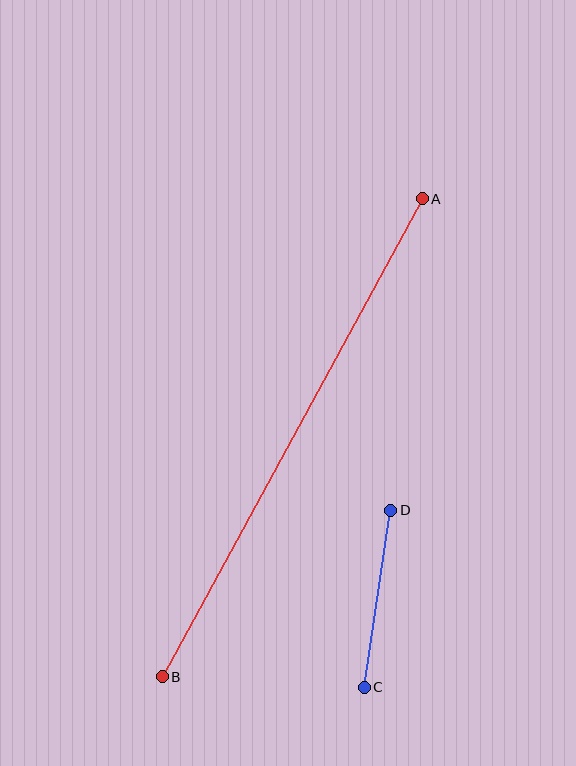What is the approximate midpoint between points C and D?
The midpoint is at approximately (377, 599) pixels.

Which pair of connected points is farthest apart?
Points A and B are farthest apart.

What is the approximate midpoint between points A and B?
The midpoint is at approximately (292, 438) pixels.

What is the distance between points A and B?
The distance is approximately 544 pixels.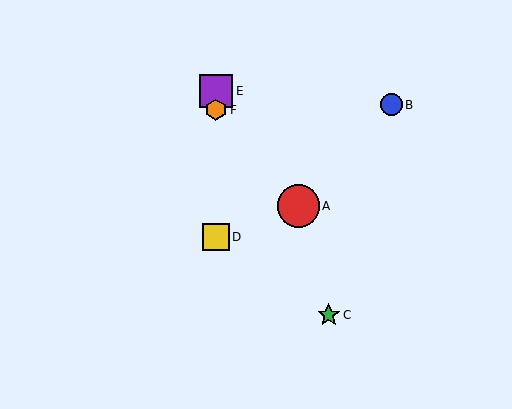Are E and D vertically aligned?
Yes, both are at x≈216.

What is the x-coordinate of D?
Object D is at x≈216.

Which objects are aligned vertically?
Objects D, E, F are aligned vertically.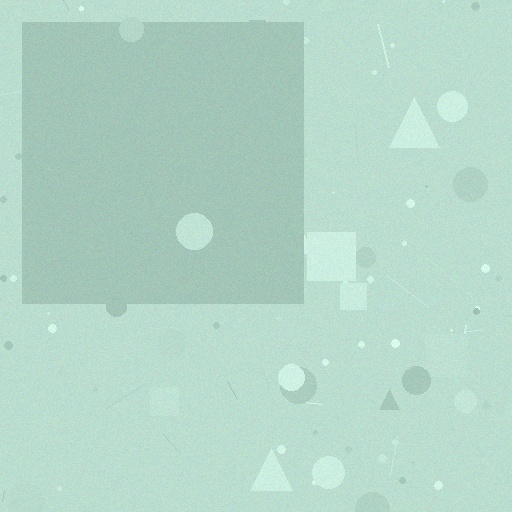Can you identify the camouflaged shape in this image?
The camouflaged shape is a square.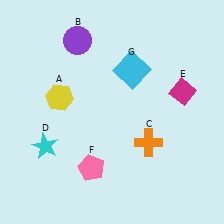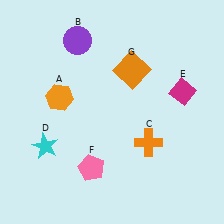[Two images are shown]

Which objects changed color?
A changed from yellow to orange. G changed from cyan to orange.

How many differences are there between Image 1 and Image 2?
There are 2 differences between the two images.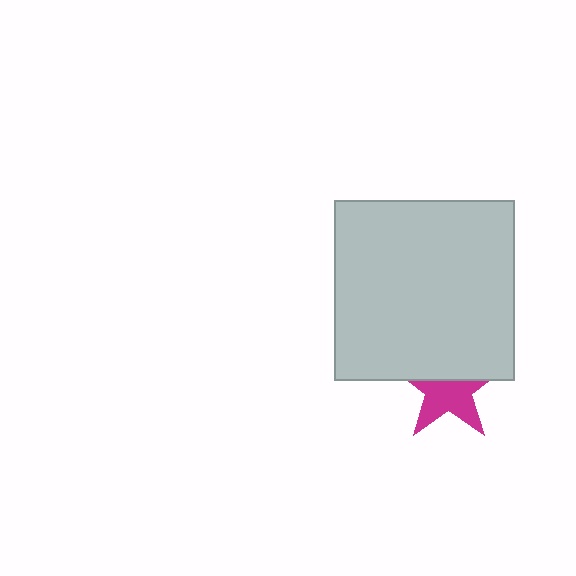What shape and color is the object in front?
The object in front is a light gray square.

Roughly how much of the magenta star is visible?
About half of it is visible (roughly 55%).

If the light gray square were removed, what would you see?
You would see the complete magenta star.